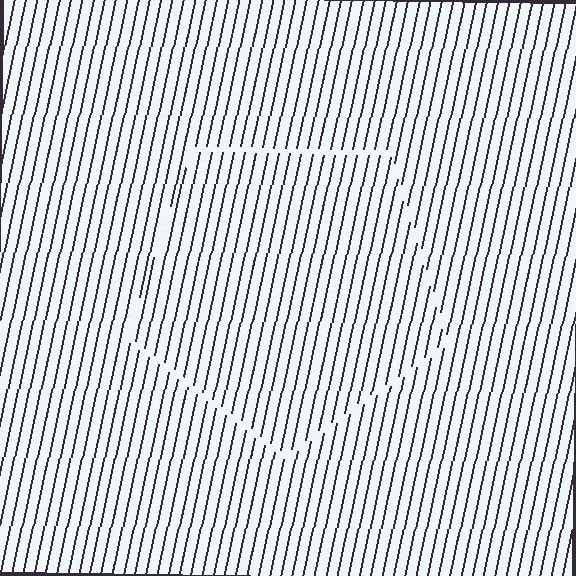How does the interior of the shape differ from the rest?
The interior of the shape contains the same grating, shifted by half a period — the contour is defined by the phase discontinuity where line-ends from the inner and outer gratings abut.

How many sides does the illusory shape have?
5 sides — the line-ends trace a pentagon.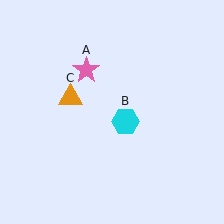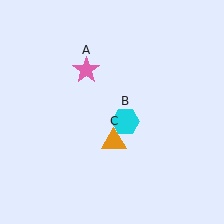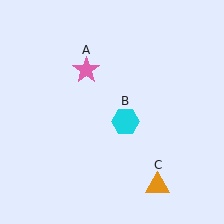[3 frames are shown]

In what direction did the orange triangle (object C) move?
The orange triangle (object C) moved down and to the right.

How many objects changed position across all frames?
1 object changed position: orange triangle (object C).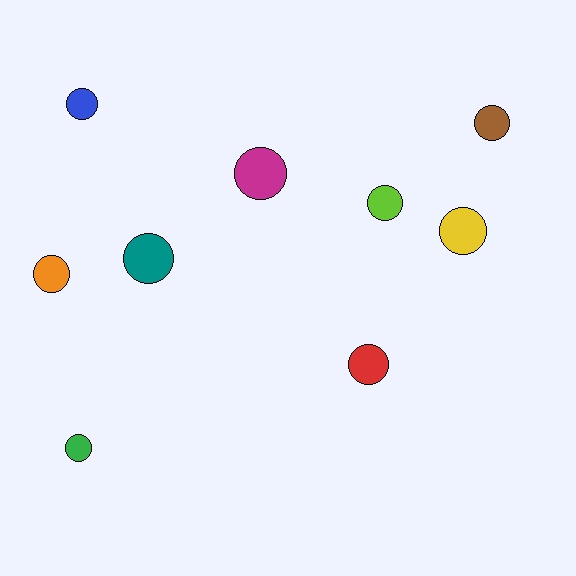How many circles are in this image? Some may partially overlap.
There are 9 circles.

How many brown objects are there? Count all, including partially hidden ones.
There is 1 brown object.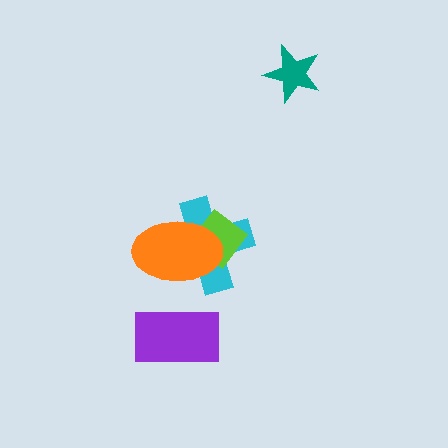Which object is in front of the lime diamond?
The orange ellipse is in front of the lime diamond.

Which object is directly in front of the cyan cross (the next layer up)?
The lime diamond is directly in front of the cyan cross.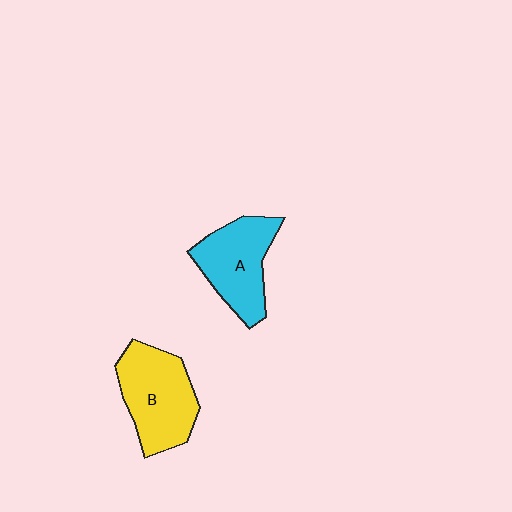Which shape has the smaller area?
Shape A (cyan).